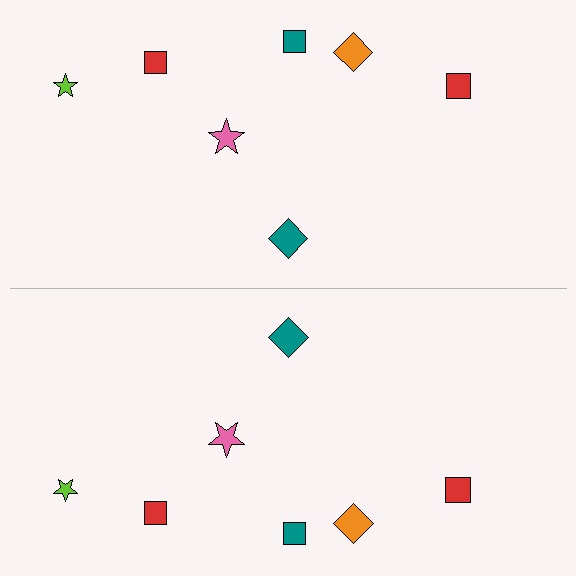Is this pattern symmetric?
Yes, this pattern has bilateral (reflection) symmetry.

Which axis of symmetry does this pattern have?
The pattern has a horizontal axis of symmetry running through the center of the image.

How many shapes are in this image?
There are 14 shapes in this image.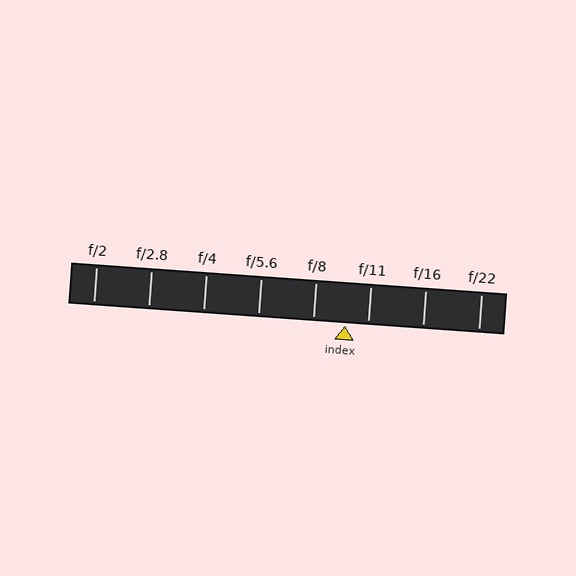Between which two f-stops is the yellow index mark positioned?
The index mark is between f/8 and f/11.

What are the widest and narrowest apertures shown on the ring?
The widest aperture shown is f/2 and the narrowest is f/22.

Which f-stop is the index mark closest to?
The index mark is closest to f/11.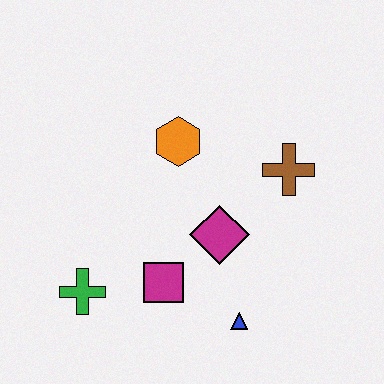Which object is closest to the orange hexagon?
The magenta diamond is closest to the orange hexagon.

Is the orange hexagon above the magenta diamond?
Yes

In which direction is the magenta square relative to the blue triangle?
The magenta square is to the left of the blue triangle.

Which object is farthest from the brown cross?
The green cross is farthest from the brown cross.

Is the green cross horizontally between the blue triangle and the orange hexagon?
No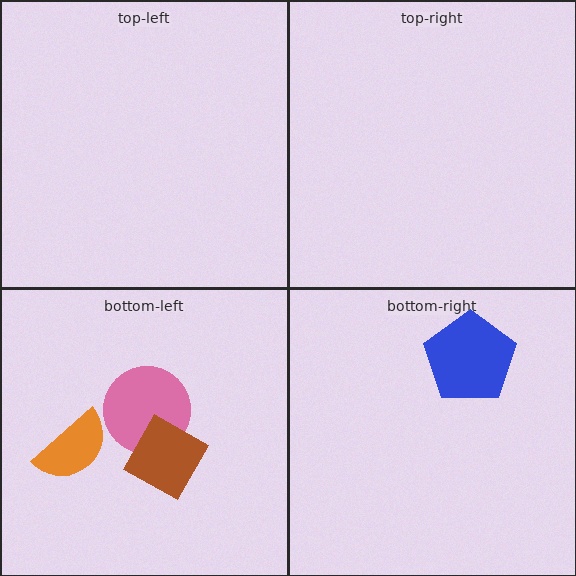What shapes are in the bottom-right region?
The blue pentagon.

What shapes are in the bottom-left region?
The orange semicircle, the pink circle, the brown diamond.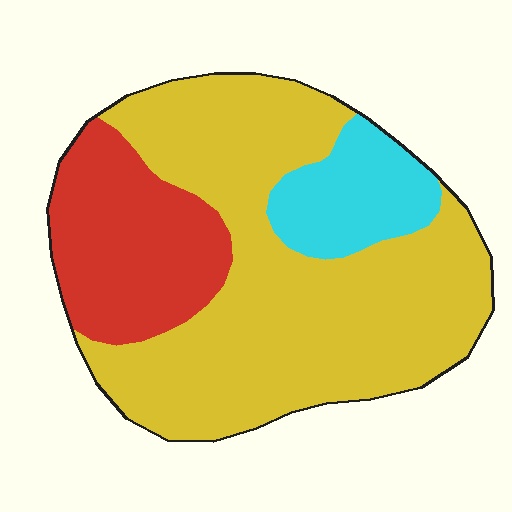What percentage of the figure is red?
Red takes up about one quarter (1/4) of the figure.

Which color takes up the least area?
Cyan, at roughly 15%.